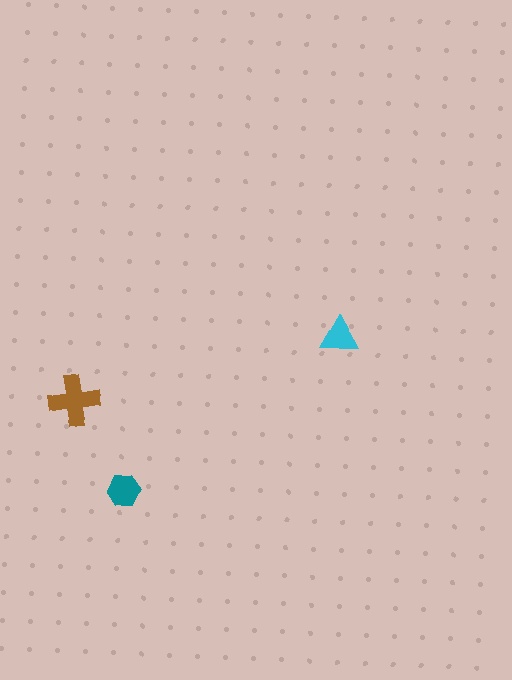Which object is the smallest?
The cyan triangle.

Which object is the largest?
The brown cross.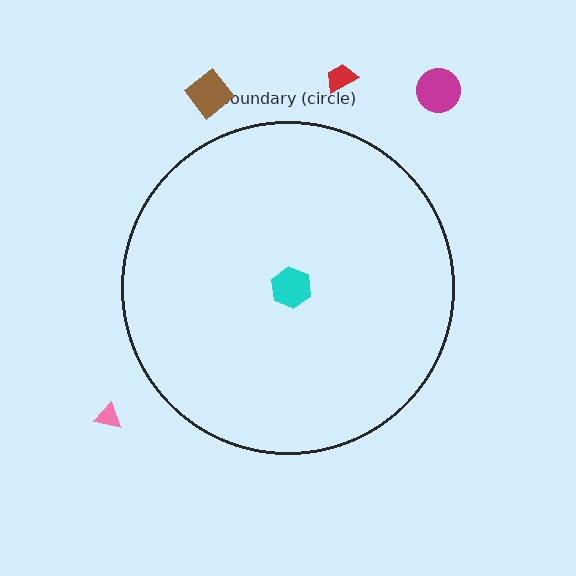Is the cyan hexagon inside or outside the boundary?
Inside.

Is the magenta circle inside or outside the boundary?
Outside.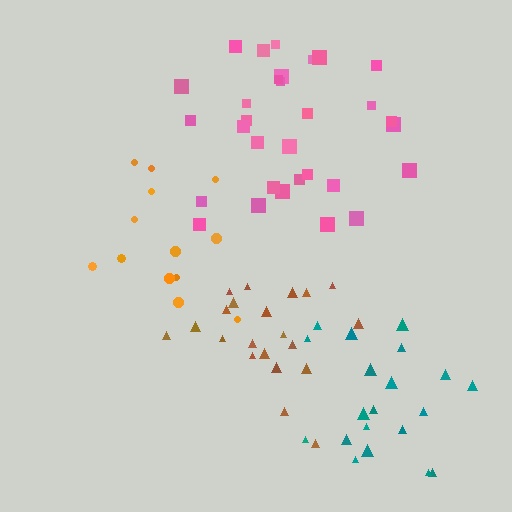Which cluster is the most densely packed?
Brown.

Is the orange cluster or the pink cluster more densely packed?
Pink.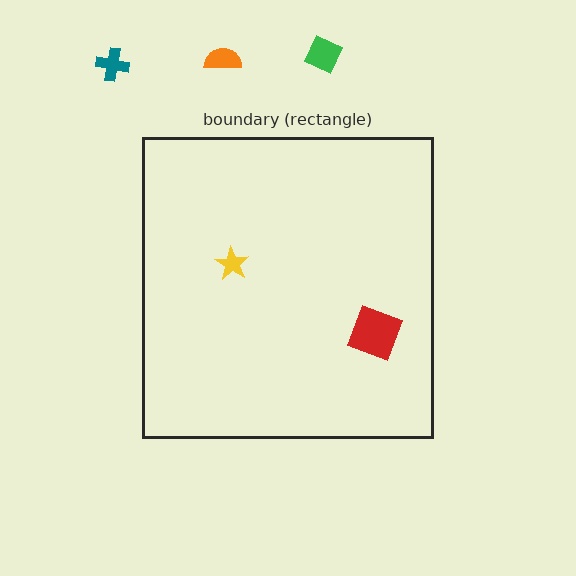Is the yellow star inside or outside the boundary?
Inside.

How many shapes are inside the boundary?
2 inside, 3 outside.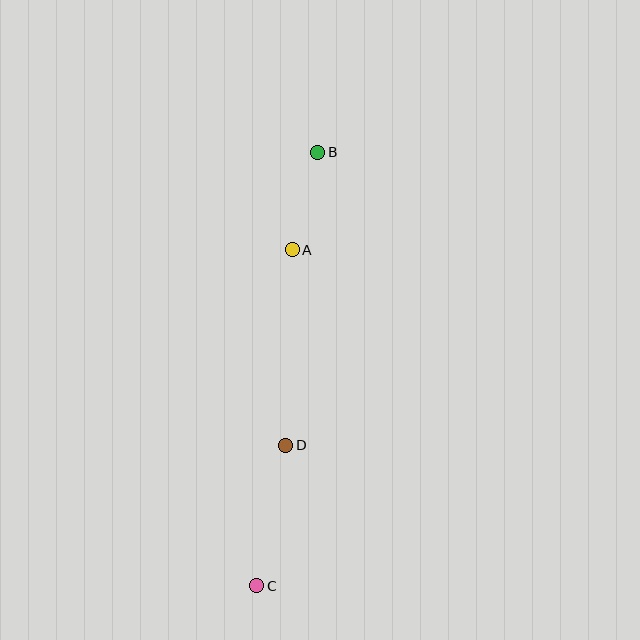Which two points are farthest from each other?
Points B and C are farthest from each other.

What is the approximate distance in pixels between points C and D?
The distance between C and D is approximately 143 pixels.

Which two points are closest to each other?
Points A and B are closest to each other.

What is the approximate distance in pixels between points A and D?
The distance between A and D is approximately 196 pixels.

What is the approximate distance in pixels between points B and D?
The distance between B and D is approximately 295 pixels.